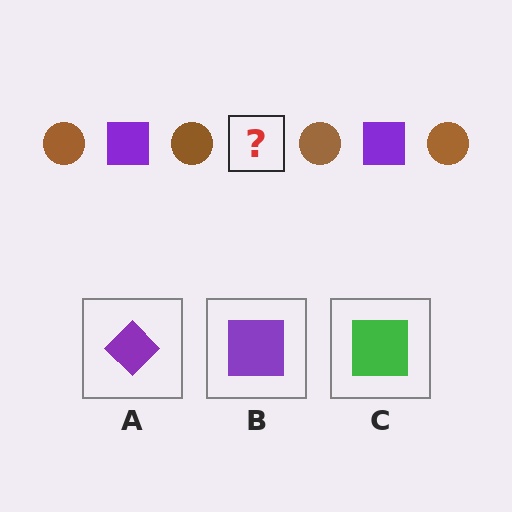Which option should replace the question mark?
Option B.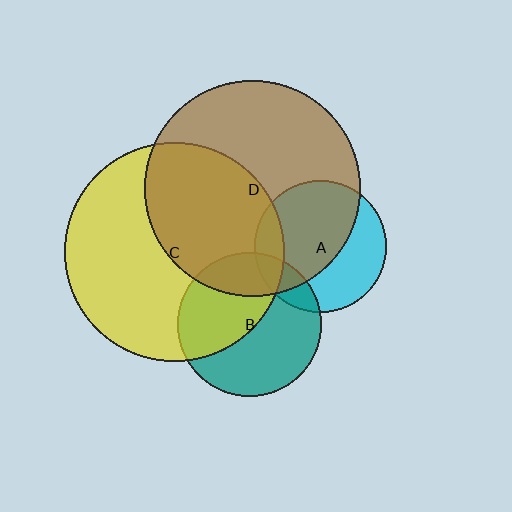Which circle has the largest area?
Circle C (yellow).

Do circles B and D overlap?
Yes.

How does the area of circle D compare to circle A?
Approximately 2.7 times.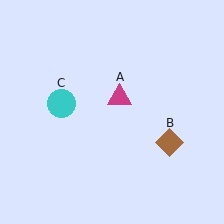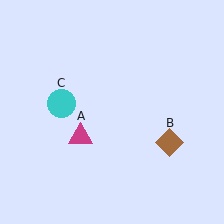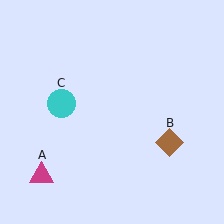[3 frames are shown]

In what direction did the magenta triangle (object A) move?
The magenta triangle (object A) moved down and to the left.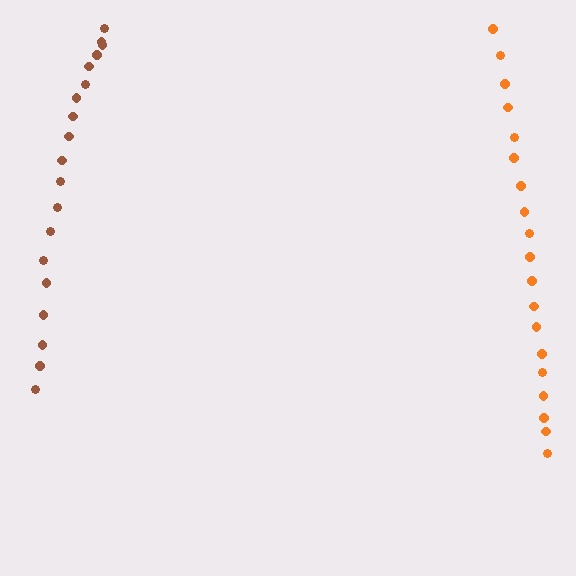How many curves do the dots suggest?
There are 2 distinct paths.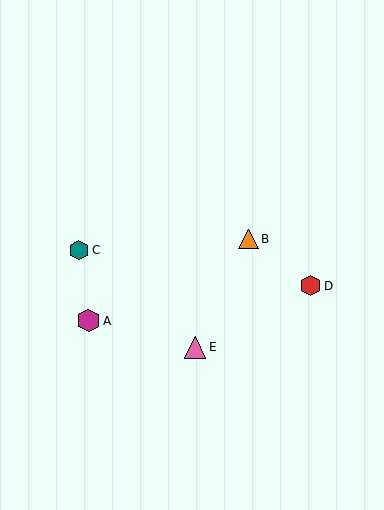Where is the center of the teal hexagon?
The center of the teal hexagon is at (79, 250).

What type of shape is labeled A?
Shape A is a magenta hexagon.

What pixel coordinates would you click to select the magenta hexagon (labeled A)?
Click at (89, 321) to select the magenta hexagon A.